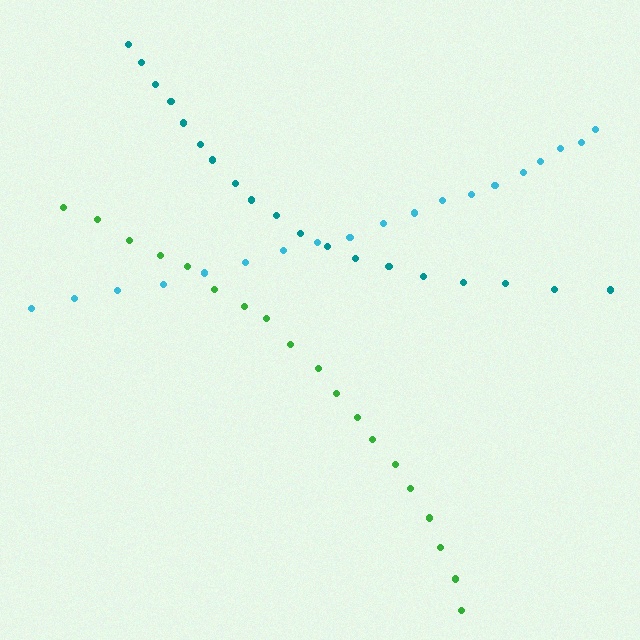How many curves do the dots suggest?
There are 3 distinct paths.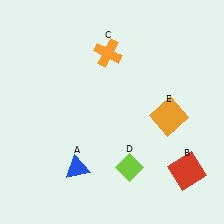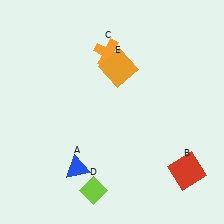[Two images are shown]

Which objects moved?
The objects that moved are: the lime diamond (D), the orange square (E).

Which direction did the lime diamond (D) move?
The lime diamond (D) moved left.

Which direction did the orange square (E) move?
The orange square (E) moved left.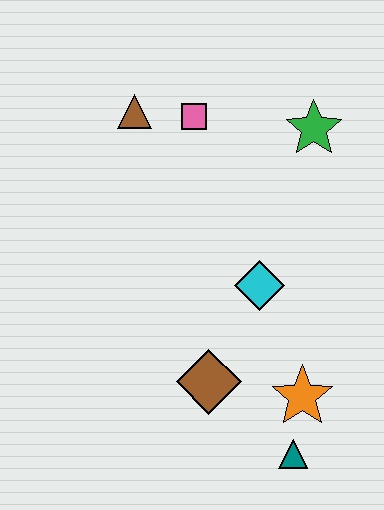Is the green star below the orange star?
No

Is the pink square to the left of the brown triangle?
No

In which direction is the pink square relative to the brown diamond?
The pink square is above the brown diamond.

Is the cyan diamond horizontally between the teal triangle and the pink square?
Yes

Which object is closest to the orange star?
The teal triangle is closest to the orange star.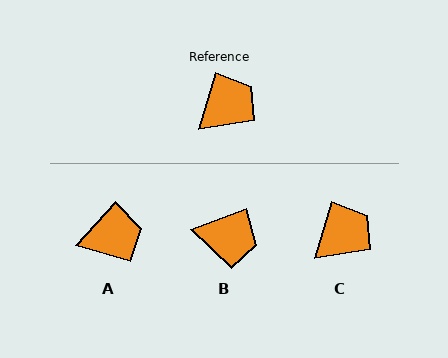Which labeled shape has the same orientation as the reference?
C.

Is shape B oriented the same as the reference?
No, it is off by about 54 degrees.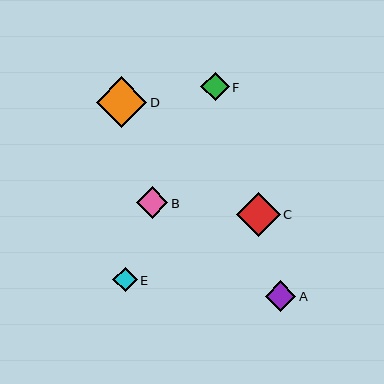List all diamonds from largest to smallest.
From largest to smallest: D, C, B, A, F, E.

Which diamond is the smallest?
Diamond E is the smallest with a size of approximately 25 pixels.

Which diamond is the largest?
Diamond D is the largest with a size of approximately 51 pixels.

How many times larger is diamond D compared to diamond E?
Diamond D is approximately 2.1 times the size of diamond E.